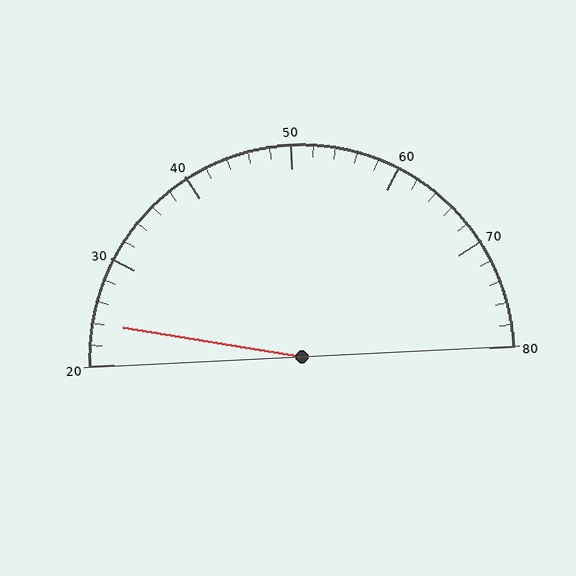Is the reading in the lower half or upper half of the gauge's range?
The reading is in the lower half of the range (20 to 80).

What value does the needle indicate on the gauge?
The needle indicates approximately 24.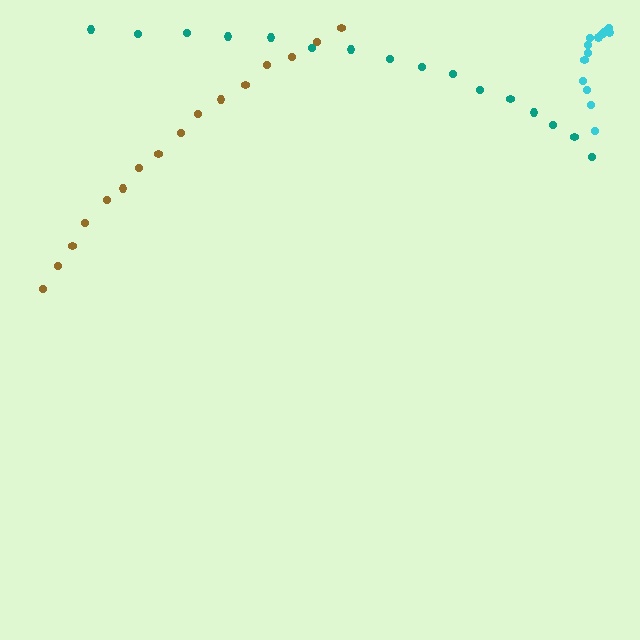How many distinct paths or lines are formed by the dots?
There are 3 distinct paths.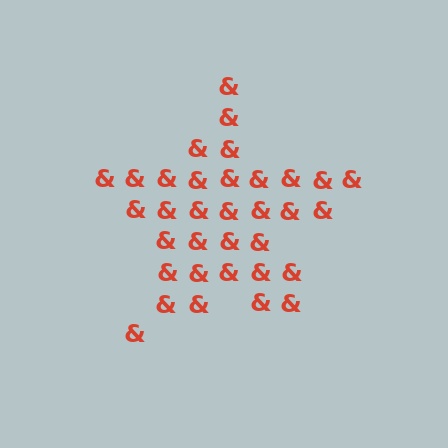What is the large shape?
The large shape is a star.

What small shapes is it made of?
It is made of small ampersands.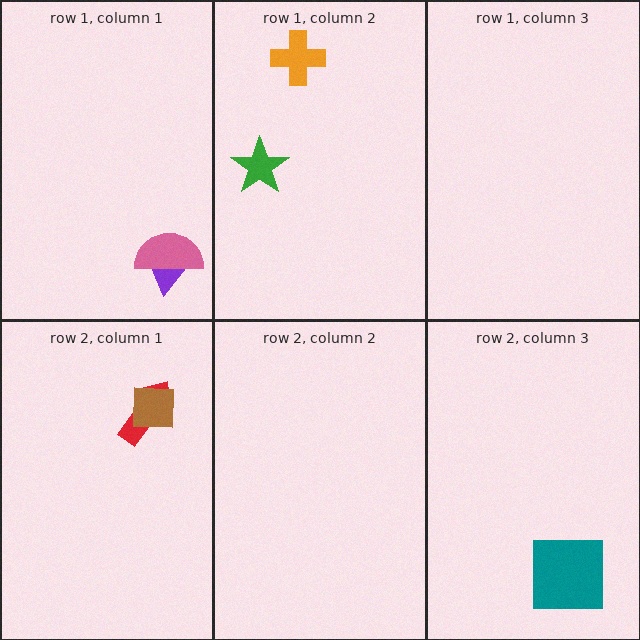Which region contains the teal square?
The row 2, column 3 region.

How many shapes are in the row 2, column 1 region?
2.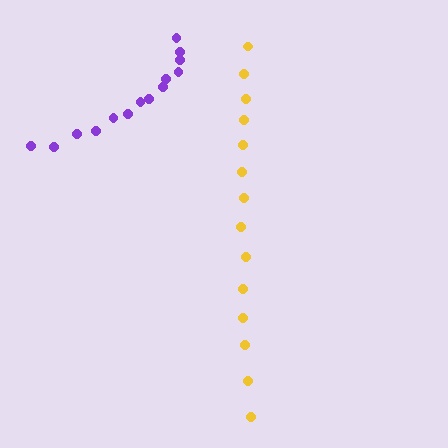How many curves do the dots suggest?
There are 2 distinct paths.